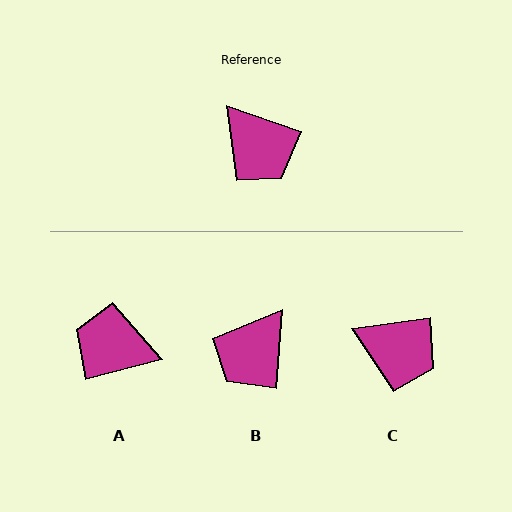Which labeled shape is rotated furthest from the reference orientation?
A, about 146 degrees away.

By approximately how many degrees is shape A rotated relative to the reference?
Approximately 146 degrees clockwise.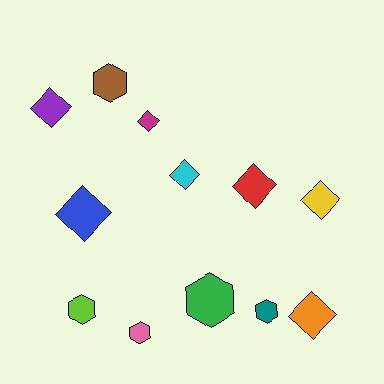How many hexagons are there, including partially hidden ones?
There are 5 hexagons.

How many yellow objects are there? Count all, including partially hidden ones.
There is 1 yellow object.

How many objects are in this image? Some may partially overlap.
There are 12 objects.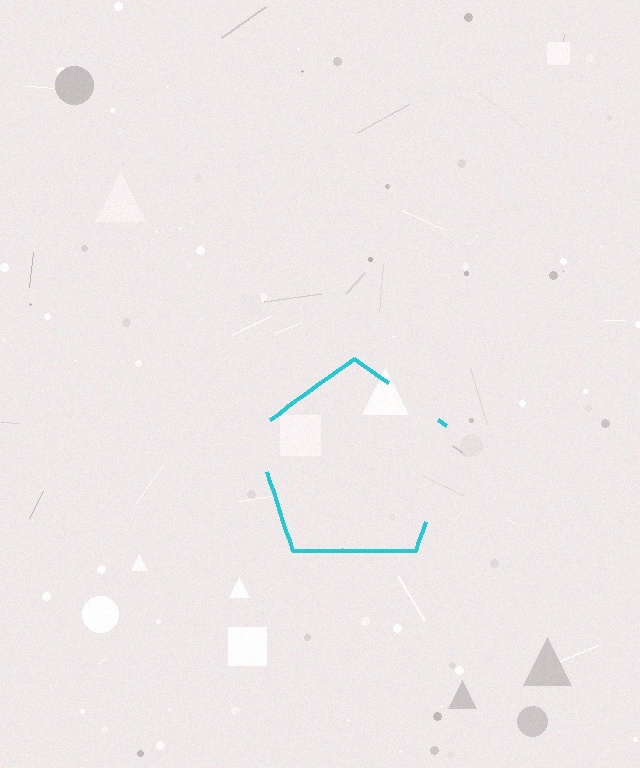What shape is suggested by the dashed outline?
The dashed outline suggests a pentagon.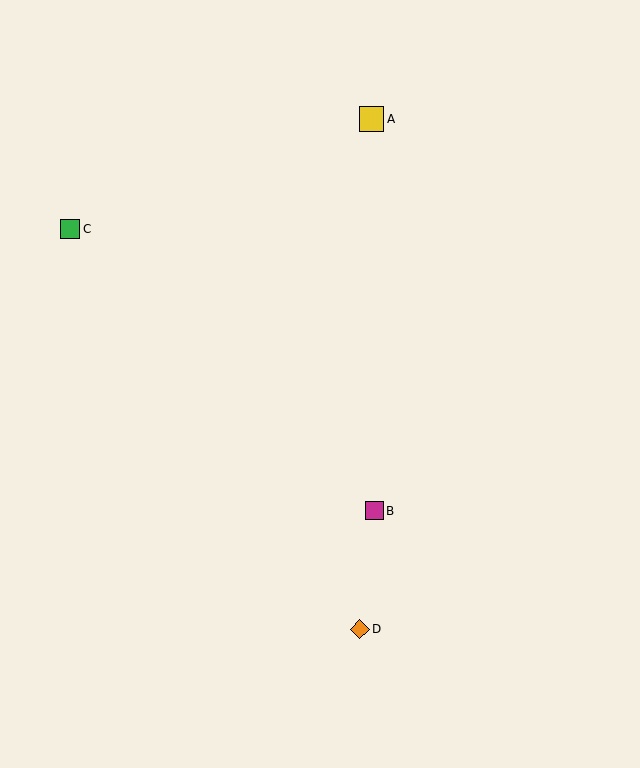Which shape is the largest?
The yellow square (labeled A) is the largest.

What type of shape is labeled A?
Shape A is a yellow square.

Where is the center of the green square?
The center of the green square is at (70, 229).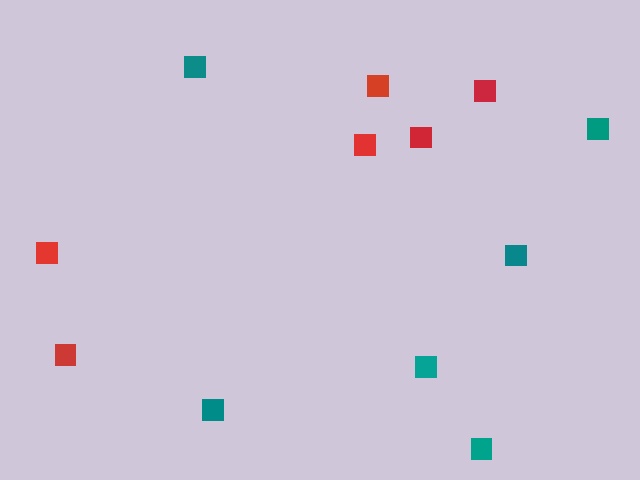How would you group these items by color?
There are 2 groups: one group of red squares (6) and one group of teal squares (6).